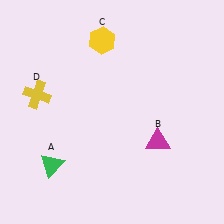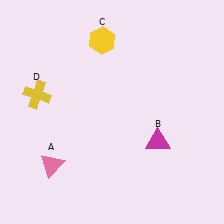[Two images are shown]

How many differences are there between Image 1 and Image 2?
There is 1 difference between the two images.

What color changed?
The triangle (A) changed from green in Image 1 to pink in Image 2.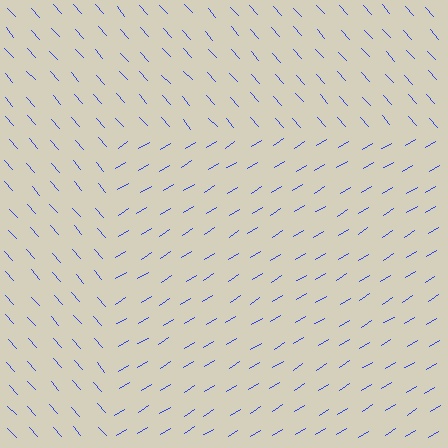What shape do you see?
I see a rectangle.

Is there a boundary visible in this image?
Yes, there is a texture boundary formed by a change in line orientation.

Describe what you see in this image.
The image is filled with small blue line segments. A rectangle region in the image has lines oriented differently from the surrounding lines, creating a visible texture boundary.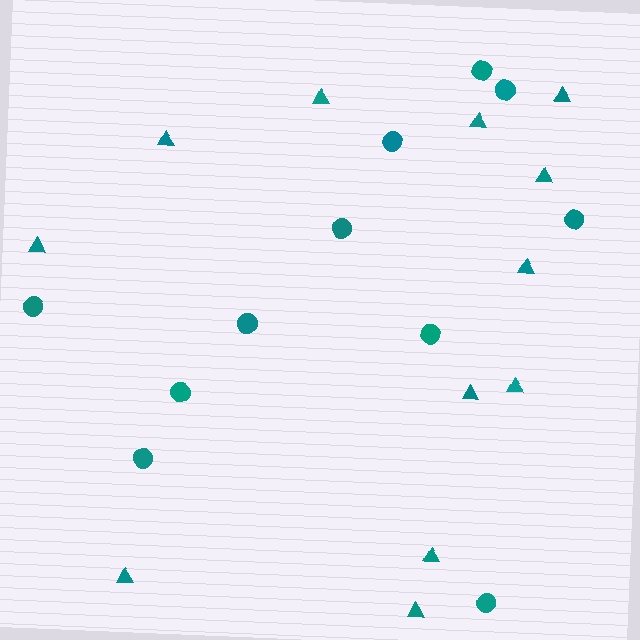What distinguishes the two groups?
There are 2 groups: one group of triangles (12) and one group of circles (11).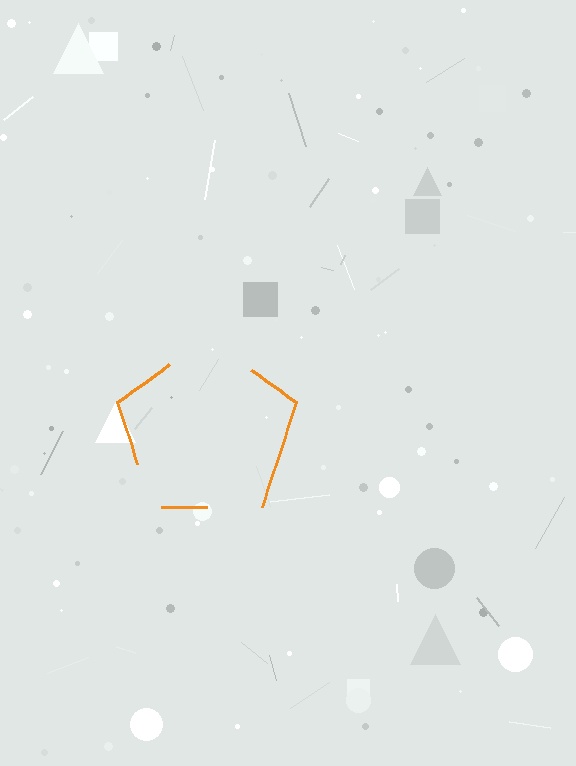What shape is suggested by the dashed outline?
The dashed outline suggests a pentagon.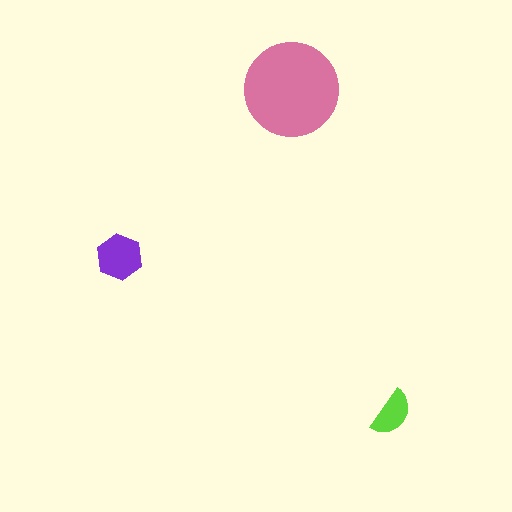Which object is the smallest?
The lime semicircle.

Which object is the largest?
The pink circle.